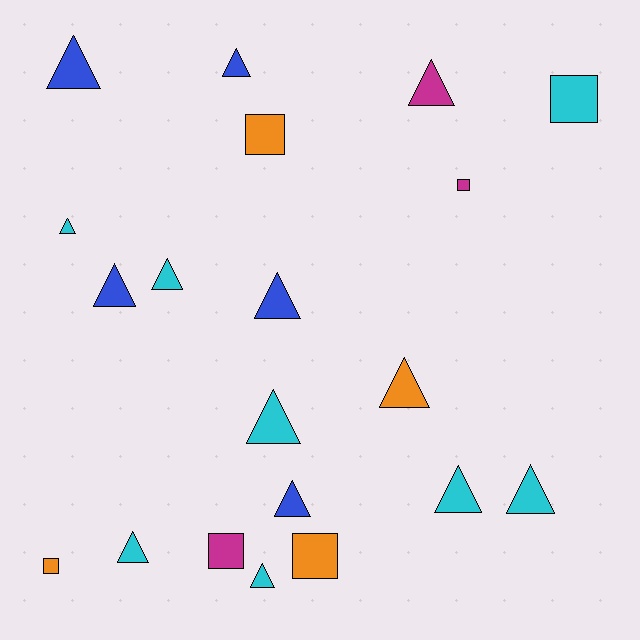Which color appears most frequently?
Cyan, with 8 objects.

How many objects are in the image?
There are 20 objects.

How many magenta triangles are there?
There is 1 magenta triangle.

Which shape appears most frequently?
Triangle, with 14 objects.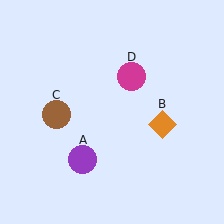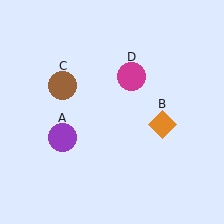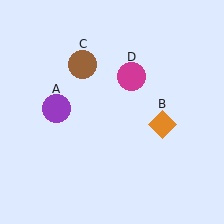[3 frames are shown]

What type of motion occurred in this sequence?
The purple circle (object A), brown circle (object C) rotated clockwise around the center of the scene.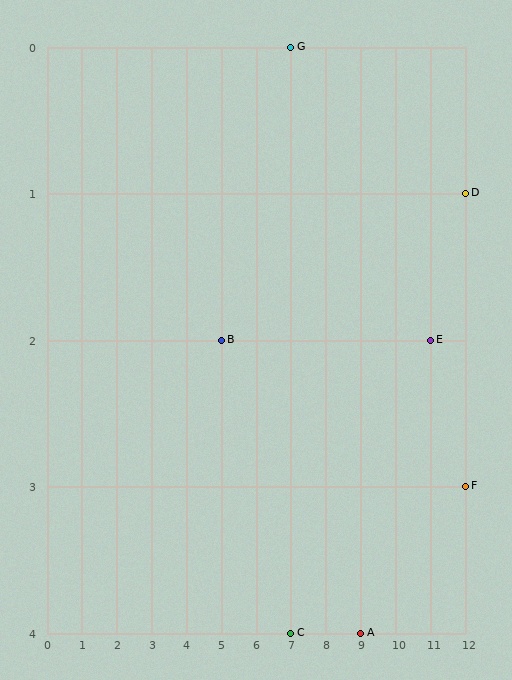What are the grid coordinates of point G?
Point G is at grid coordinates (7, 0).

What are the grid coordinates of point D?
Point D is at grid coordinates (12, 1).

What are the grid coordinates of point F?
Point F is at grid coordinates (12, 3).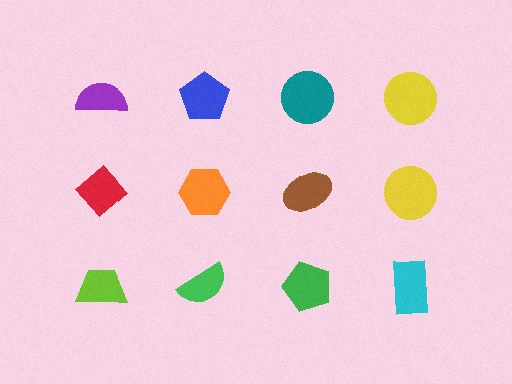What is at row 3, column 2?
A green semicircle.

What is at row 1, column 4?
A yellow circle.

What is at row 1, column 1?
A purple semicircle.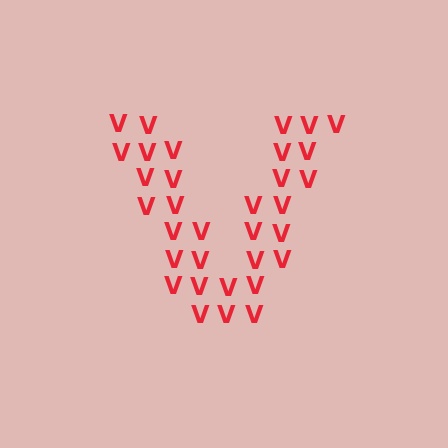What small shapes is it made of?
It is made of small letter V's.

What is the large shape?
The large shape is the letter V.